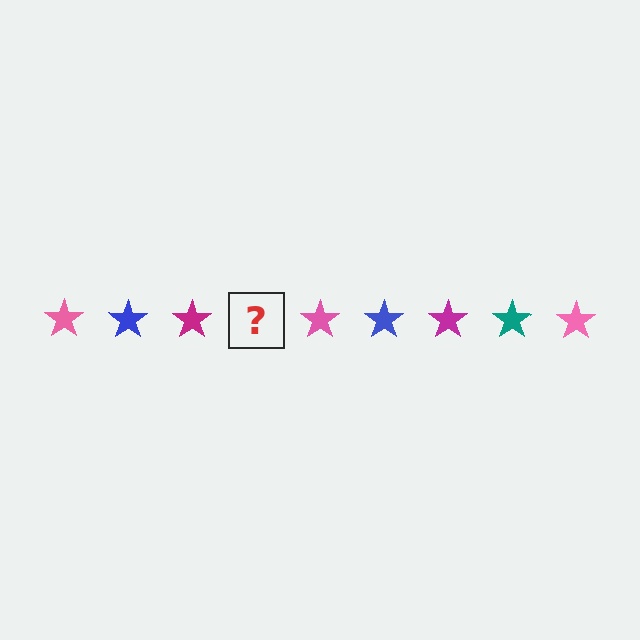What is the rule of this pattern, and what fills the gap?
The rule is that the pattern cycles through pink, blue, magenta, teal stars. The gap should be filled with a teal star.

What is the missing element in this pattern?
The missing element is a teal star.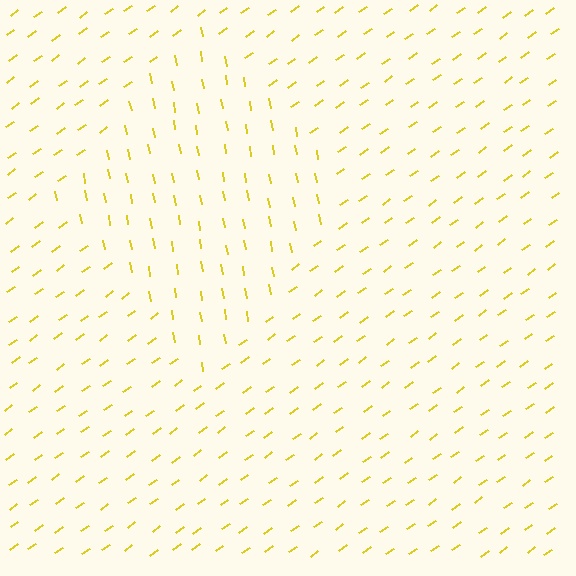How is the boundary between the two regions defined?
The boundary is defined purely by a change in line orientation (approximately 65 degrees difference). All lines are the same color and thickness.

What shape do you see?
I see a diamond.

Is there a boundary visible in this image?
Yes, there is a texture boundary formed by a change in line orientation.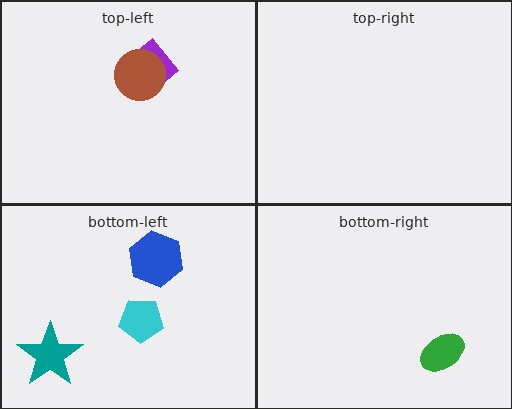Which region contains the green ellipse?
The bottom-right region.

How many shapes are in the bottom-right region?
1.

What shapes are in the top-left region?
The purple diamond, the brown circle.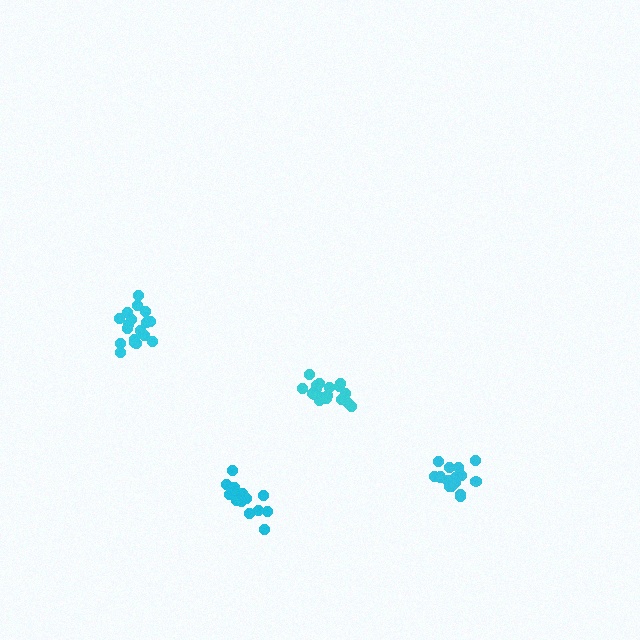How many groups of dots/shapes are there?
There are 4 groups.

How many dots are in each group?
Group 1: 18 dots, Group 2: 15 dots, Group 3: 14 dots, Group 4: 18 dots (65 total).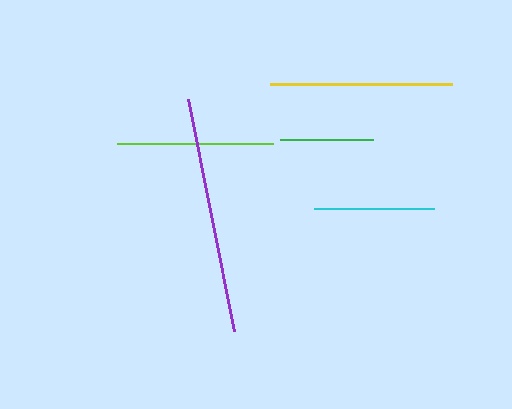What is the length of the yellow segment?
The yellow segment is approximately 183 pixels long.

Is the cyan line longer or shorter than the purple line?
The purple line is longer than the cyan line.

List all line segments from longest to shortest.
From longest to shortest: purple, yellow, lime, cyan, green.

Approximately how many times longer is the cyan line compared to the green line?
The cyan line is approximately 1.3 times the length of the green line.